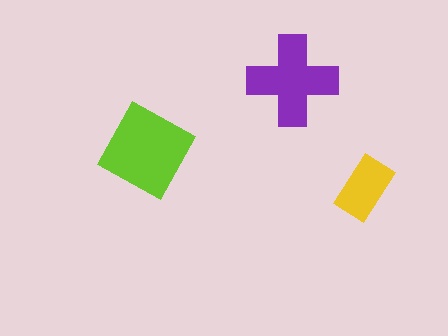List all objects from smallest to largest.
The yellow rectangle, the purple cross, the lime square.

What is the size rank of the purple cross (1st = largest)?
2nd.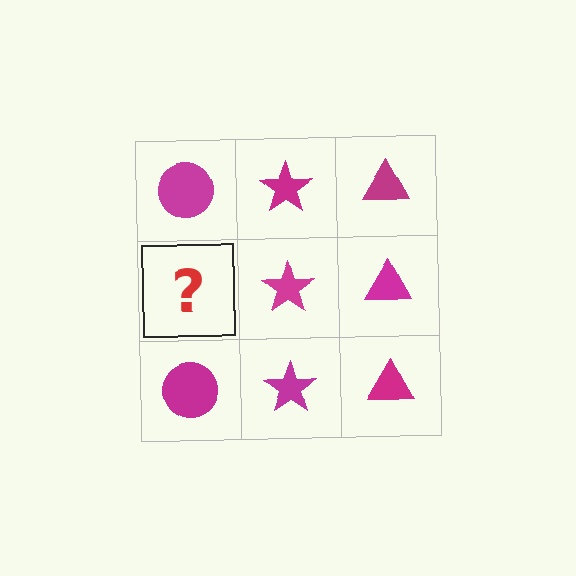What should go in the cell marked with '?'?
The missing cell should contain a magenta circle.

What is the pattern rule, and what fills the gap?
The rule is that each column has a consistent shape. The gap should be filled with a magenta circle.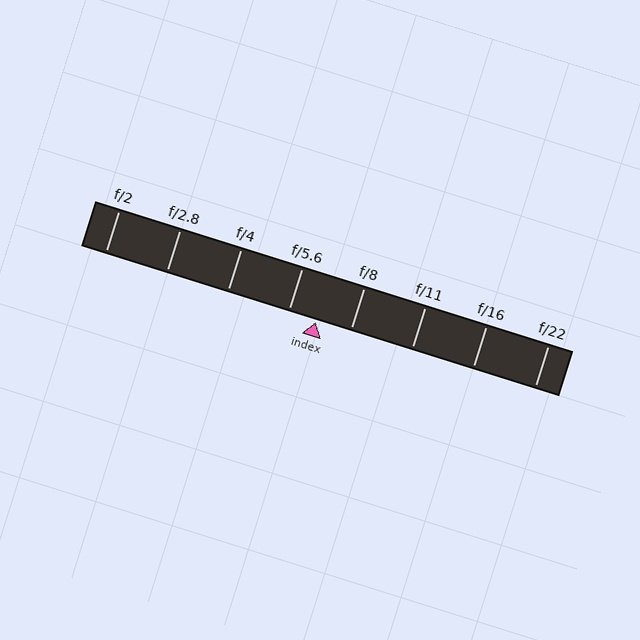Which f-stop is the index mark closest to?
The index mark is closest to f/5.6.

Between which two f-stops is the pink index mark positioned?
The index mark is between f/5.6 and f/8.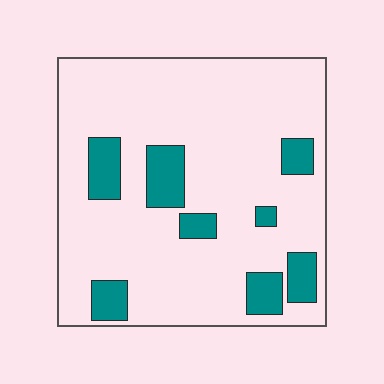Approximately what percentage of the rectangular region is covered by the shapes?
Approximately 15%.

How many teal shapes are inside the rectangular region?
8.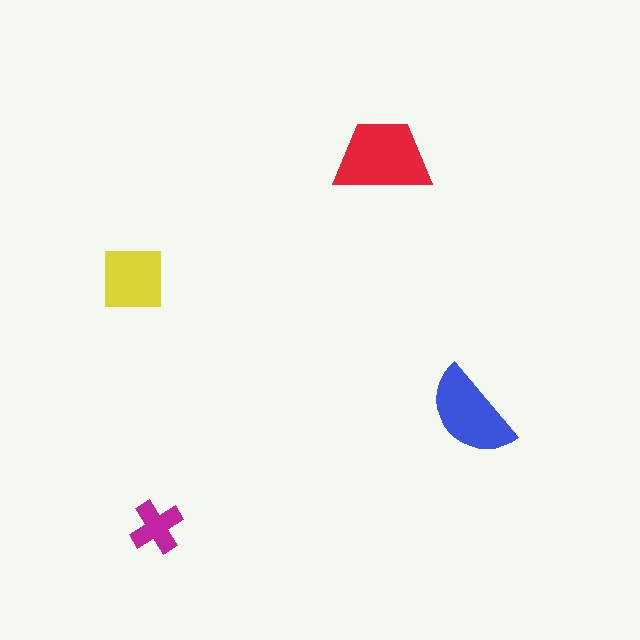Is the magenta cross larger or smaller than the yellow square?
Smaller.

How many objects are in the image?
There are 4 objects in the image.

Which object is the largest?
The red trapezoid.